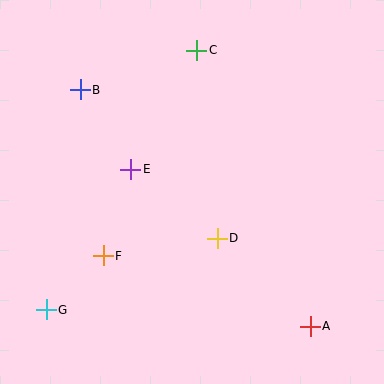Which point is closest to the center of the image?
Point D at (217, 238) is closest to the center.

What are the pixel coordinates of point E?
Point E is at (131, 169).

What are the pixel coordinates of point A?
Point A is at (310, 326).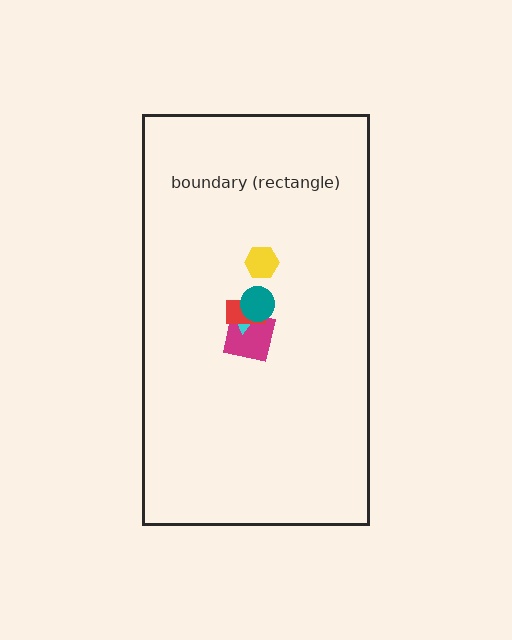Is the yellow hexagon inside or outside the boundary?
Inside.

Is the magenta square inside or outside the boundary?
Inside.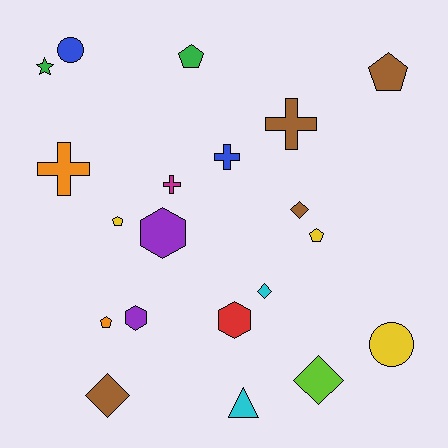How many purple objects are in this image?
There are 2 purple objects.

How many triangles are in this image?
There is 1 triangle.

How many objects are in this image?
There are 20 objects.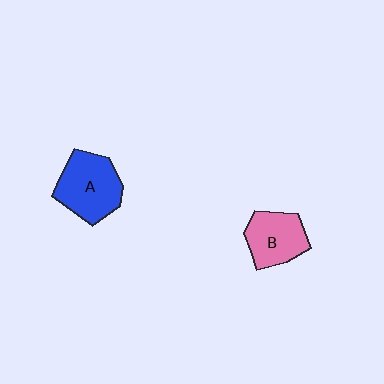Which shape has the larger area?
Shape A (blue).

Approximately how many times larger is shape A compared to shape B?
Approximately 1.3 times.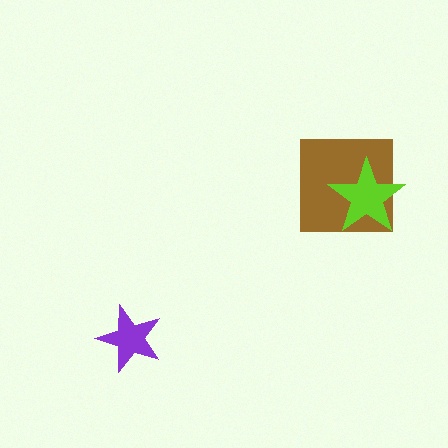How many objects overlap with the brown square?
1 object overlaps with the brown square.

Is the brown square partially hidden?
Yes, it is partially covered by another shape.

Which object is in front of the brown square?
The lime star is in front of the brown square.